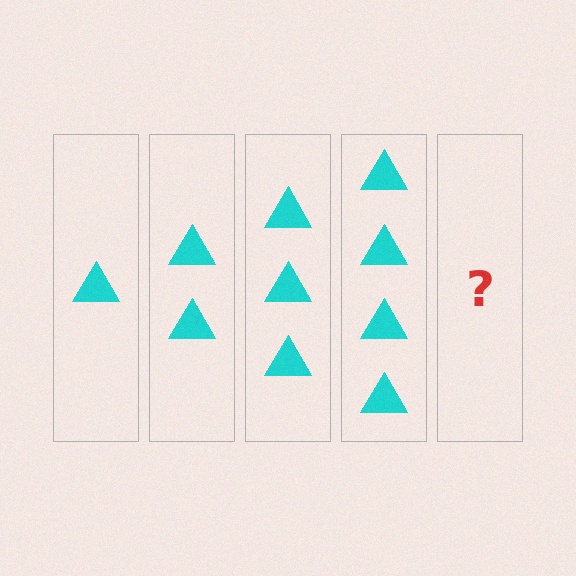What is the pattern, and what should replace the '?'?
The pattern is that each step adds one more triangle. The '?' should be 5 triangles.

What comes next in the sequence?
The next element should be 5 triangles.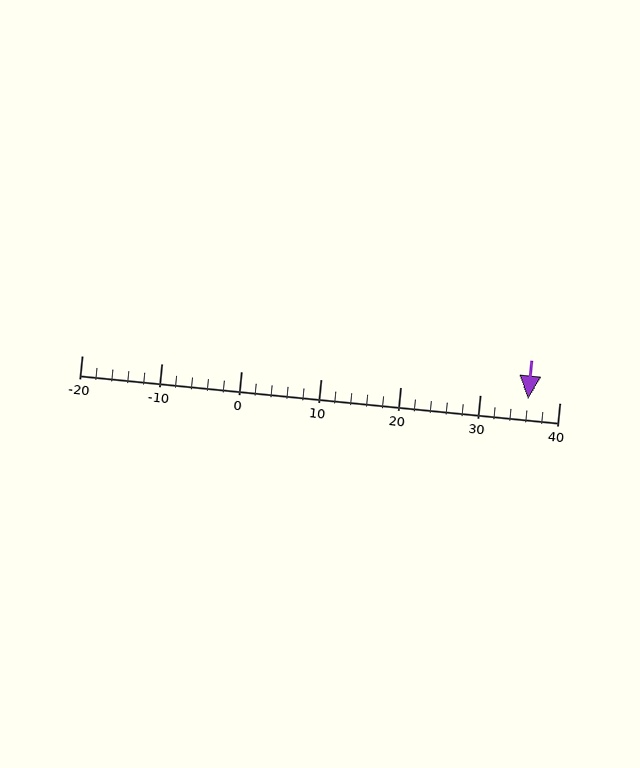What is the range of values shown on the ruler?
The ruler shows values from -20 to 40.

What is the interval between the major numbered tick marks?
The major tick marks are spaced 10 units apart.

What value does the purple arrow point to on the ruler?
The purple arrow points to approximately 36.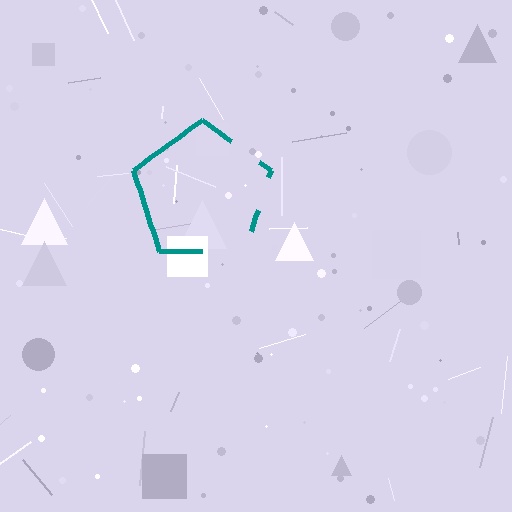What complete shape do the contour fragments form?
The contour fragments form a pentagon.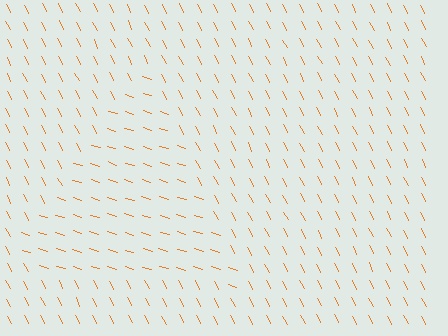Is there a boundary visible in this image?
Yes, there is a texture boundary formed by a change in line orientation.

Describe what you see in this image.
The image is filled with small orange line segments. A triangle region in the image has lines oriented differently from the surrounding lines, creating a visible texture boundary.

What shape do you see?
I see a triangle.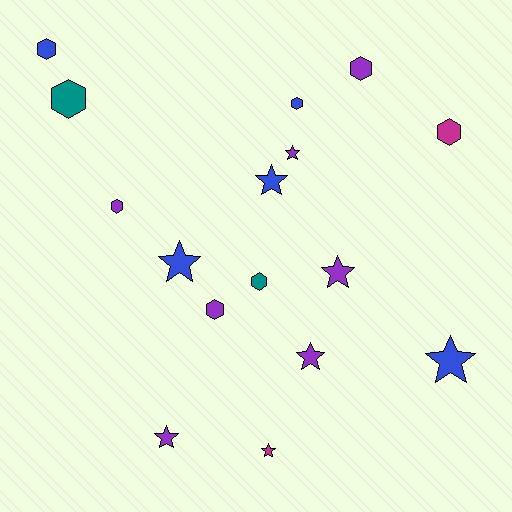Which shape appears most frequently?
Hexagon, with 8 objects.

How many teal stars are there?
There are no teal stars.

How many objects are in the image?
There are 16 objects.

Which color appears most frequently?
Purple, with 7 objects.